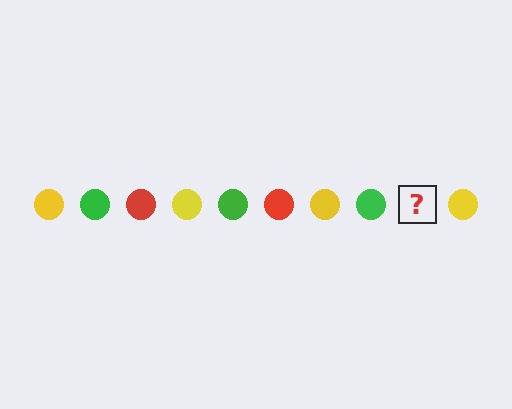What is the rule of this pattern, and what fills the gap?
The rule is that the pattern cycles through yellow, green, red circles. The gap should be filled with a red circle.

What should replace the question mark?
The question mark should be replaced with a red circle.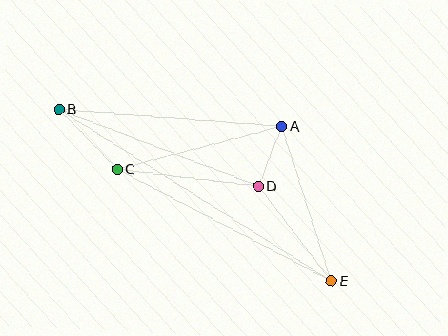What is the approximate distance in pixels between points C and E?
The distance between C and E is approximately 241 pixels.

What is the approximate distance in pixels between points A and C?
The distance between A and C is approximately 170 pixels.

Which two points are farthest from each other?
Points B and E are farthest from each other.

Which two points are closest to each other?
Points A and D are closest to each other.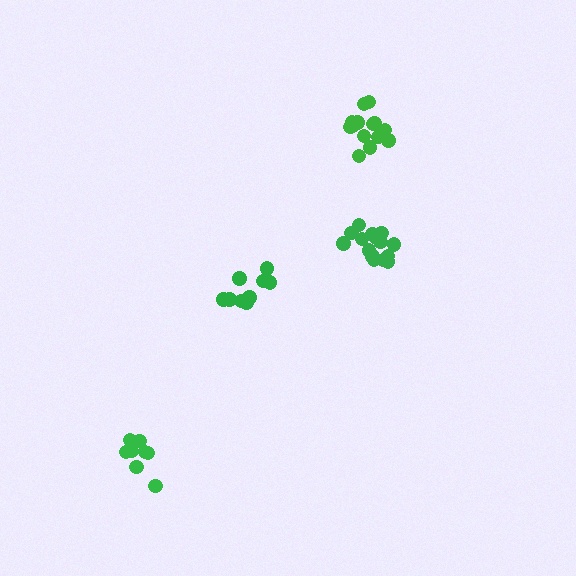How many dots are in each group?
Group 1: 15 dots, Group 2: 9 dots, Group 3: 14 dots, Group 4: 9 dots (47 total).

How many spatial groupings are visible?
There are 4 spatial groupings.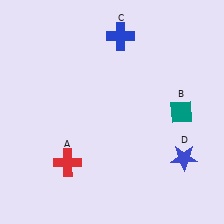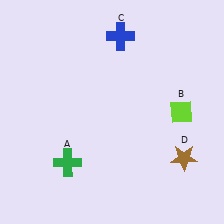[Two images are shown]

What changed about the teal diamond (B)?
In Image 1, B is teal. In Image 2, it changed to lime.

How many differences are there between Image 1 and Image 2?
There are 3 differences between the two images.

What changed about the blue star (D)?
In Image 1, D is blue. In Image 2, it changed to brown.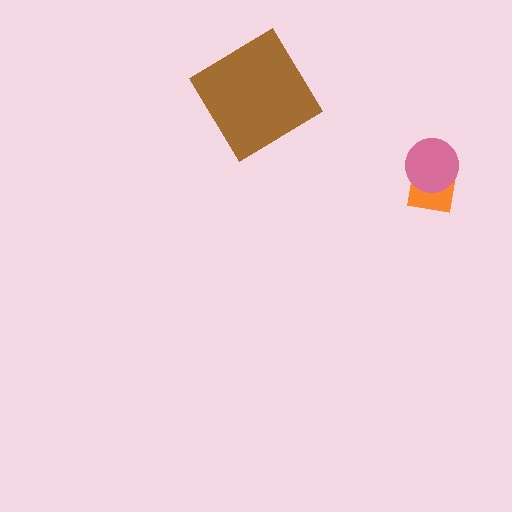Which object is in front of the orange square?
The pink circle is in front of the orange square.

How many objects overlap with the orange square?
1 object overlaps with the orange square.